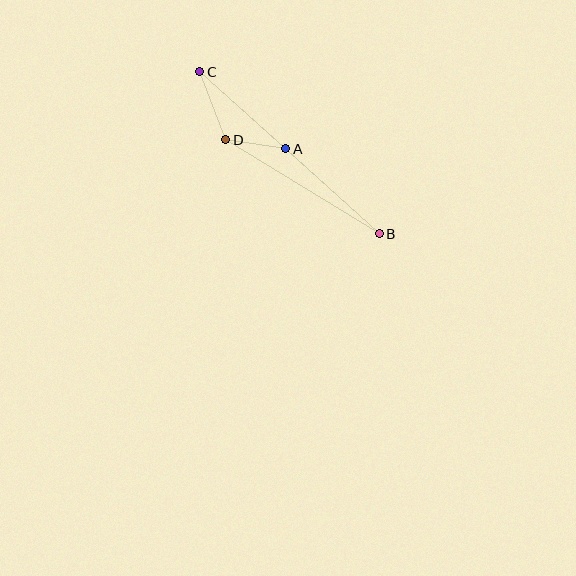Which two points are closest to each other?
Points A and D are closest to each other.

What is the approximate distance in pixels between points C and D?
The distance between C and D is approximately 73 pixels.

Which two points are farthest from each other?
Points B and C are farthest from each other.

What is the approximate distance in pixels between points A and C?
The distance between A and C is approximately 115 pixels.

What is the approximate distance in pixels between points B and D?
The distance between B and D is approximately 180 pixels.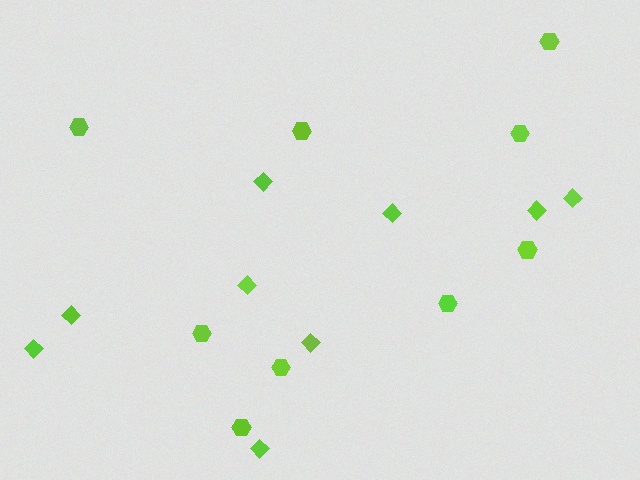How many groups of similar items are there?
There are 2 groups: one group of diamonds (9) and one group of hexagons (9).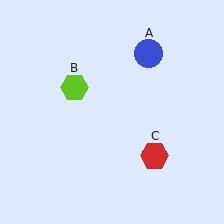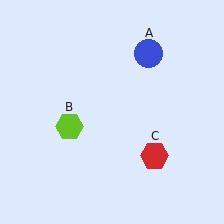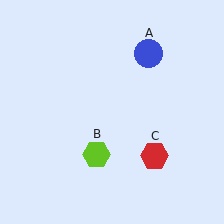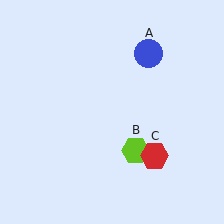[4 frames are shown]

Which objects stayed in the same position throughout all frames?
Blue circle (object A) and red hexagon (object C) remained stationary.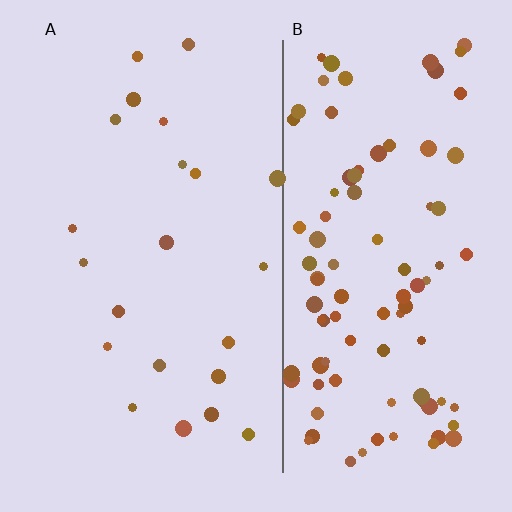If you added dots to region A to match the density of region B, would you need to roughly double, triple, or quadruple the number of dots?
Approximately quadruple.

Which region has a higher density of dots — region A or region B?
B (the right).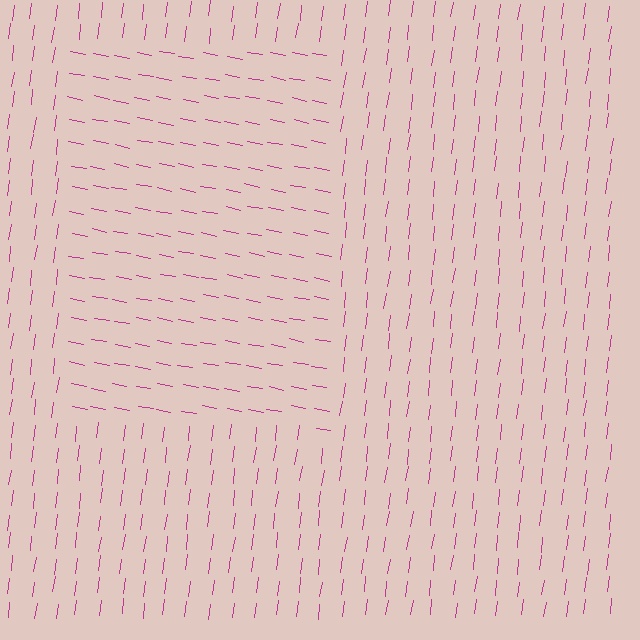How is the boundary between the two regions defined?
The boundary is defined purely by a change in line orientation (approximately 86 degrees difference). All lines are the same color and thickness.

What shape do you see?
I see a rectangle.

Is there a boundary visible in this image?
Yes, there is a texture boundary formed by a change in line orientation.